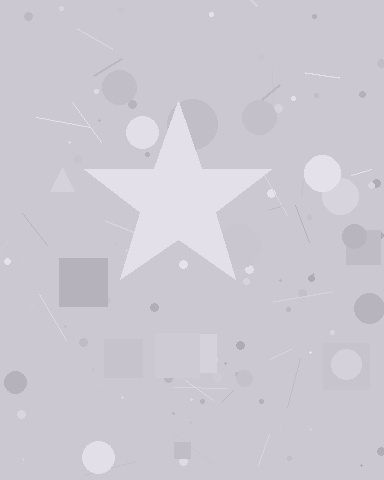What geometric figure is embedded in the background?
A star is embedded in the background.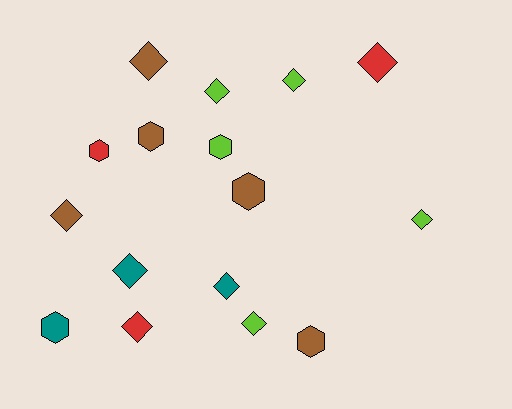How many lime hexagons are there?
There is 1 lime hexagon.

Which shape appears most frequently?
Diamond, with 10 objects.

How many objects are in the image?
There are 16 objects.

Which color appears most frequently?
Brown, with 5 objects.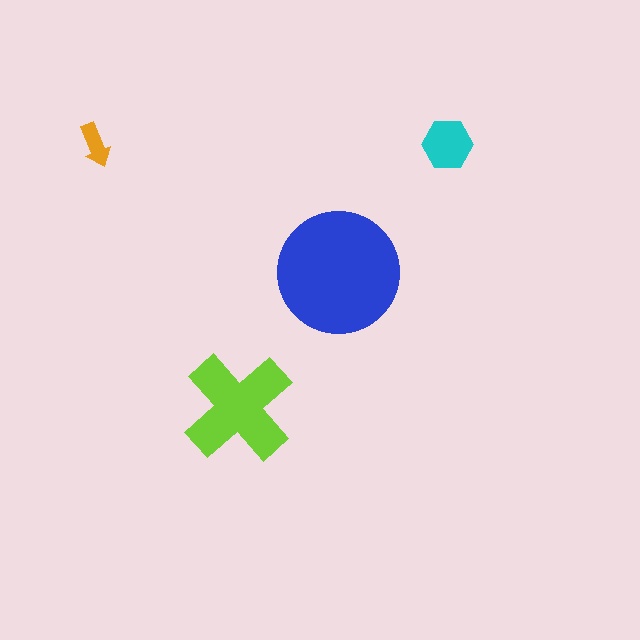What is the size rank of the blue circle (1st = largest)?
1st.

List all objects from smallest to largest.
The orange arrow, the cyan hexagon, the lime cross, the blue circle.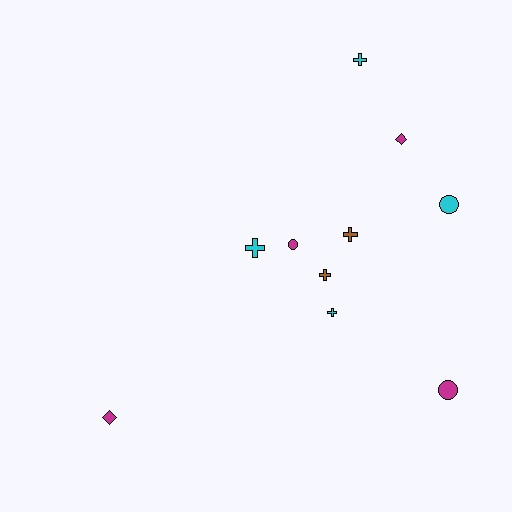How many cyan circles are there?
There is 1 cyan circle.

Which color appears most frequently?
Cyan, with 4 objects.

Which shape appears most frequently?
Cross, with 5 objects.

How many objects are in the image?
There are 10 objects.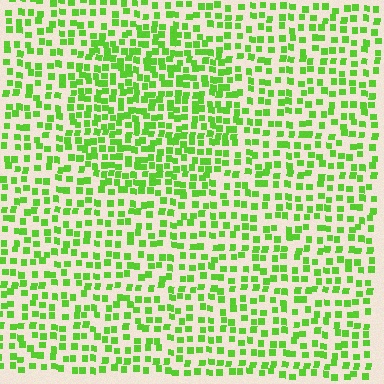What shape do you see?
I see a circle.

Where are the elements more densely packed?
The elements are more densely packed inside the circle boundary.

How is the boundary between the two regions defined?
The boundary is defined by a change in element density (approximately 1.6x ratio). All elements are the same color, size, and shape.